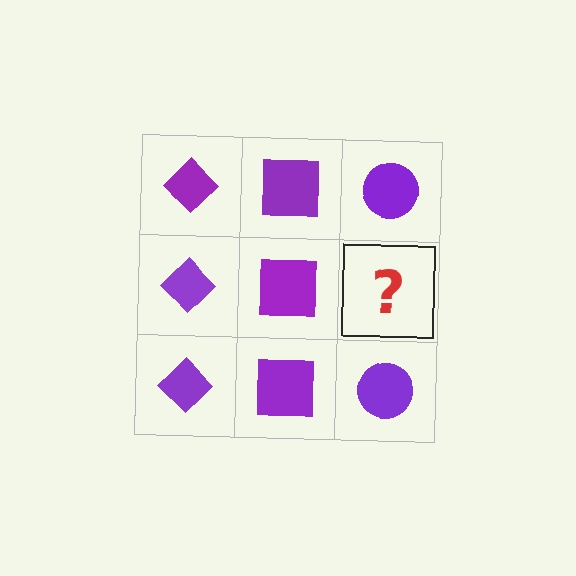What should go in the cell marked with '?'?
The missing cell should contain a purple circle.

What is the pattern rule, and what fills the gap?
The rule is that each column has a consistent shape. The gap should be filled with a purple circle.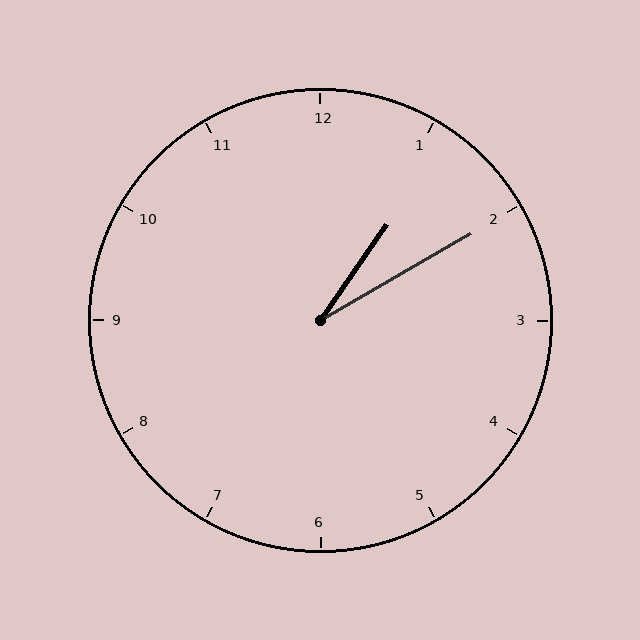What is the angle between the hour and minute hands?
Approximately 25 degrees.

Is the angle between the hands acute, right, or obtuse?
It is acute.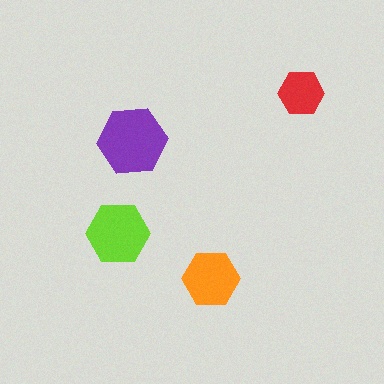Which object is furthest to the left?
The lime hexagon is leftmost.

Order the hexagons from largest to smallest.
the purple one, the lime one, the orange one, the red one.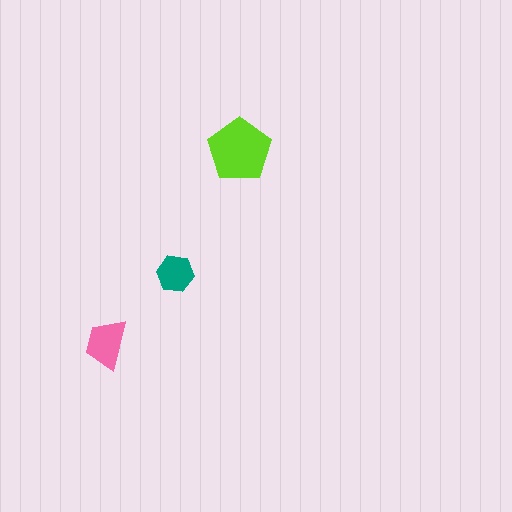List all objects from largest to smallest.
The lime pentagon, the pink trapezoid, the teal hexagon.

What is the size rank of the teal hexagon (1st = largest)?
3rd.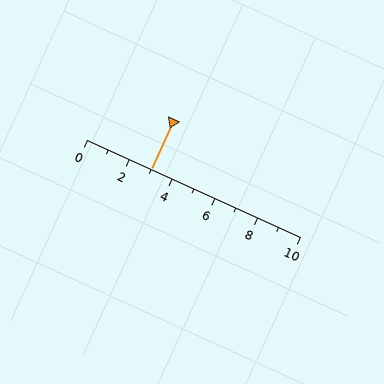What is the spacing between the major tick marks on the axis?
The major ticks are spaced 2 apart.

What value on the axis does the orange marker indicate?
The marker indicates approximately 3.